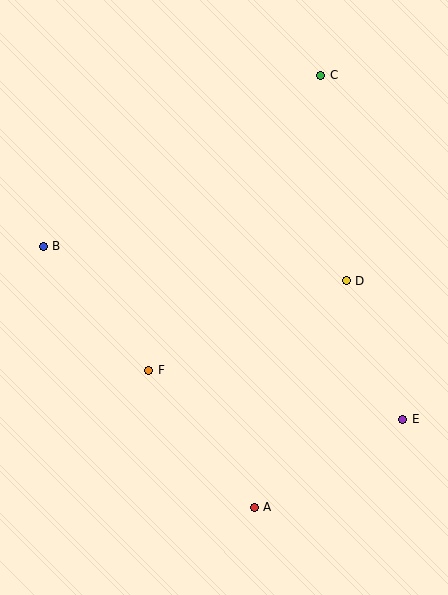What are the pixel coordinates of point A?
Point A is at (254, 507).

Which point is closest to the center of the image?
Point F at (149, 370) is closest to the center.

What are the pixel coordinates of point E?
Point E is at (403, 419).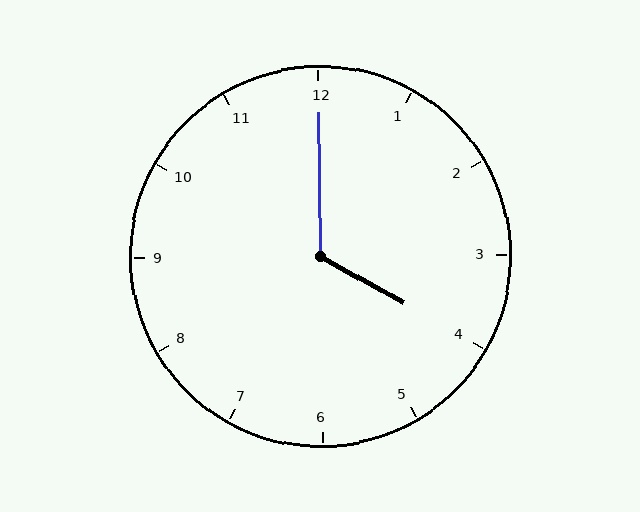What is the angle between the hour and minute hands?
Approximately 120 degrees.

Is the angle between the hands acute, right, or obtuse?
It is obtuse.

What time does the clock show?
4:00.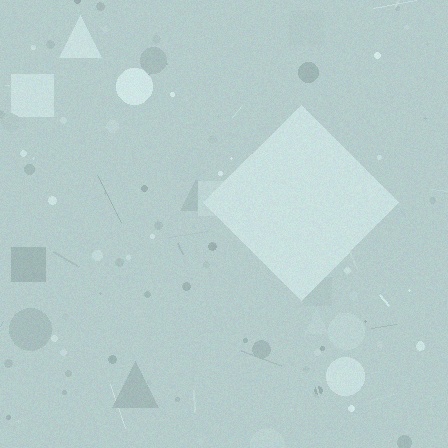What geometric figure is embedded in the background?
A diamond is embedded in the background.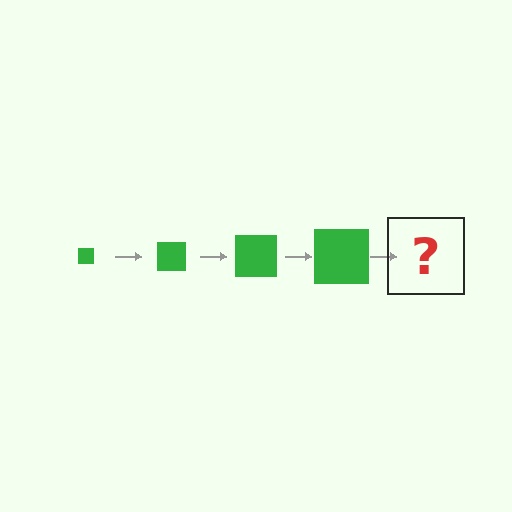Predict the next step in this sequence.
The next step is a green square, larger than the previous one.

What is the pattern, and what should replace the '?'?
The pattern is that the square gets progressively larger each step. The '?' should be a green square, larger than the previous one.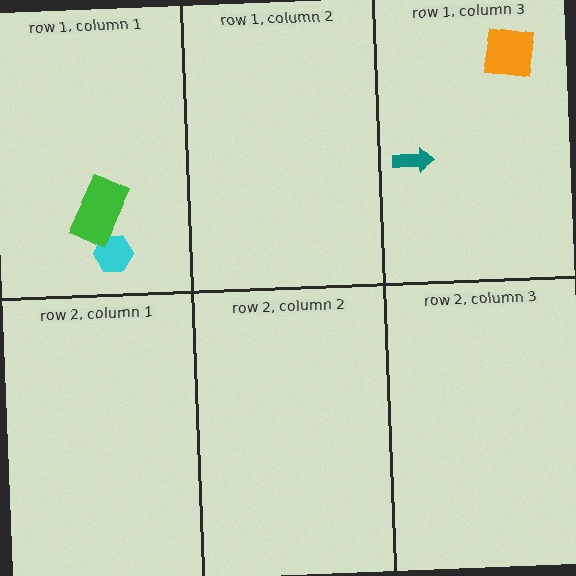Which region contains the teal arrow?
The row 1, column 3 region.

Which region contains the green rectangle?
The row 1, column 1 region.